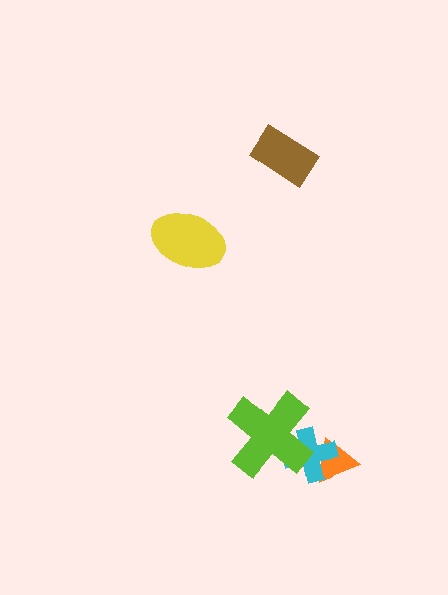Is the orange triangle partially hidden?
Yes, it is partially covered by another shape.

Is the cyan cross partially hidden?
Yes, it is partially covered by another shape.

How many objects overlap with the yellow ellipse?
0 objects overlap with the yellow ellipse.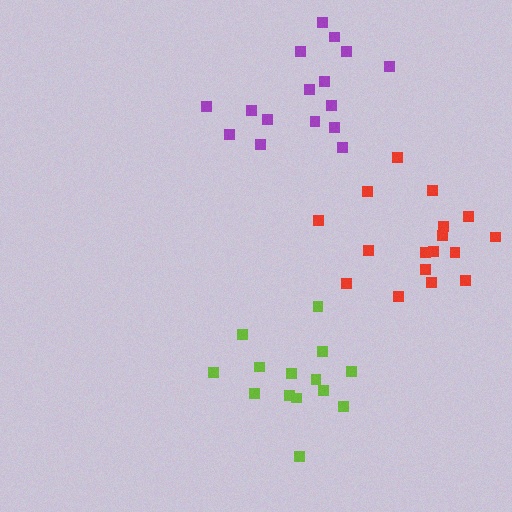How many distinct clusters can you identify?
There are 3 distinct clusters.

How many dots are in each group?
Group 1: 16 dots, Group 2: 17 dots, Group 3: 14 dots (47 total).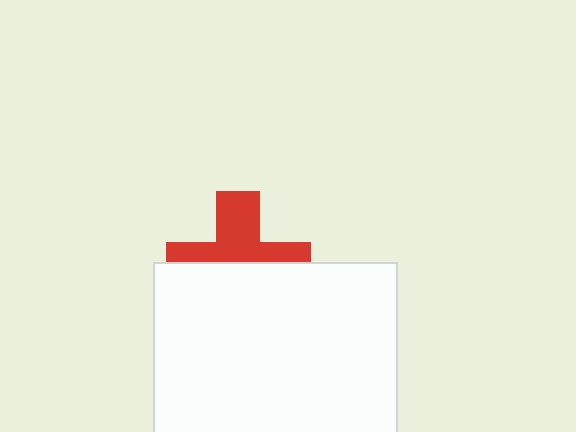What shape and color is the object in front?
The object in front is a white rectangle.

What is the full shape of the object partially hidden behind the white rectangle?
The partially hidden object is a red cross.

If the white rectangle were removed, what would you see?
You would see the complete red cross.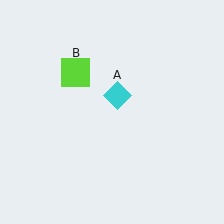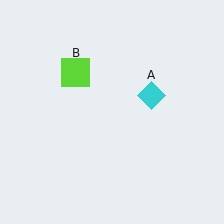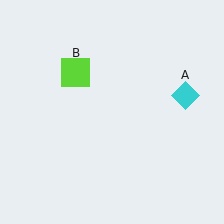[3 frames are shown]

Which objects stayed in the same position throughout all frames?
Lime square (object B) remained stationary.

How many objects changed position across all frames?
1 object changed position: cyan diamond (object A).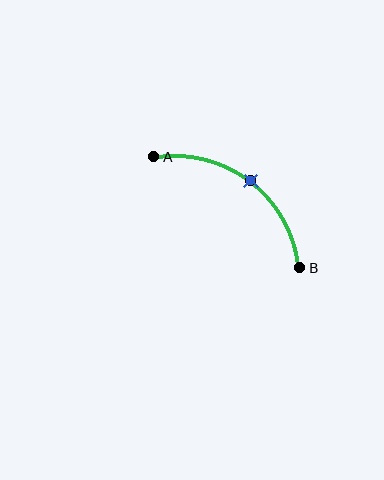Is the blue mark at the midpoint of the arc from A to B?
Yes. The blue mark lies on the arc at equal arc-length from both A and B — it is the arc midpoint.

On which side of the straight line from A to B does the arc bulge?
The arc bulges above and to the right of the straight line connecting A and B.